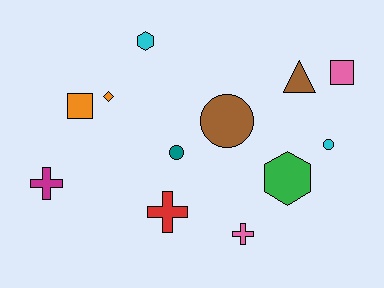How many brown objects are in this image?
There are 2 brown objects.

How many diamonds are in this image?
There is 1 diamond.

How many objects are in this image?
There are 12 objects.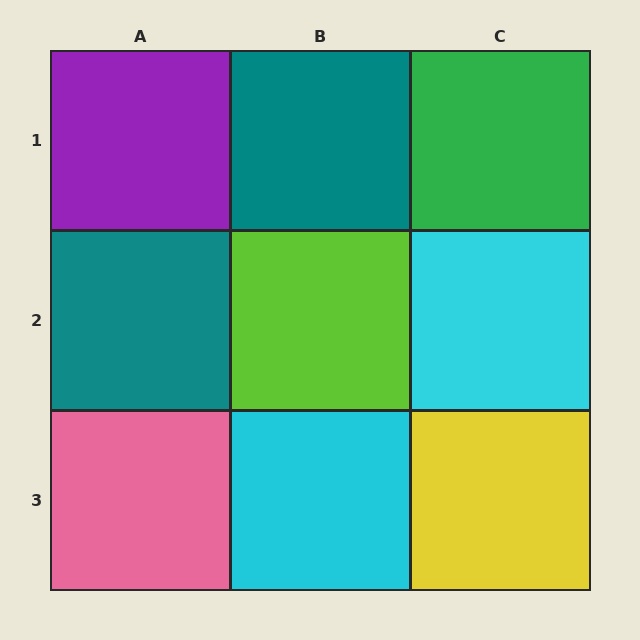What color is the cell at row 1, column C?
Green.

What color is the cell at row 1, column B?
Teal.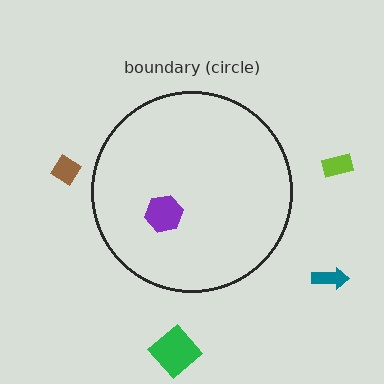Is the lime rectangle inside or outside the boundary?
Outside.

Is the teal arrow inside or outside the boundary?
Outside.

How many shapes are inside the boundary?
1 inside, 4 outside.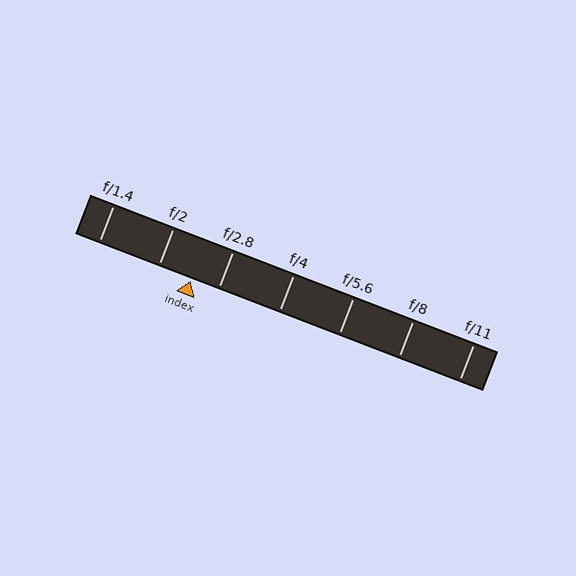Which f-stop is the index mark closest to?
The index mark is closest to f/2.8.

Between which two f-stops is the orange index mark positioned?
The index mark is between f/2 and f/2.8.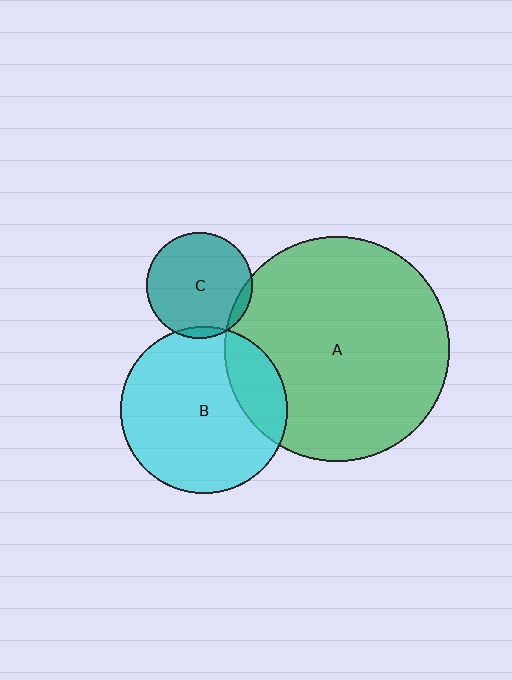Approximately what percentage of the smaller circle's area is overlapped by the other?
Approximately 5%.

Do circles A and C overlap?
Yes.